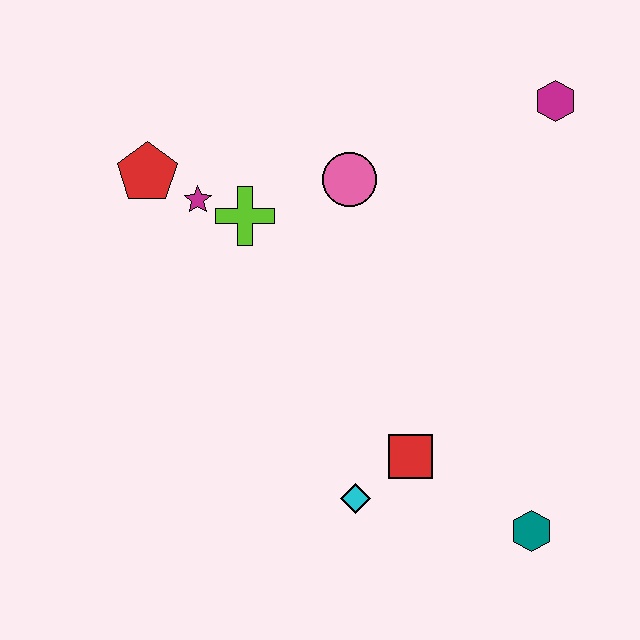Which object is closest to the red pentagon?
The magenta star is closest to the red pentagon.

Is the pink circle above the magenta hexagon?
No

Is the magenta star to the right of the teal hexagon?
No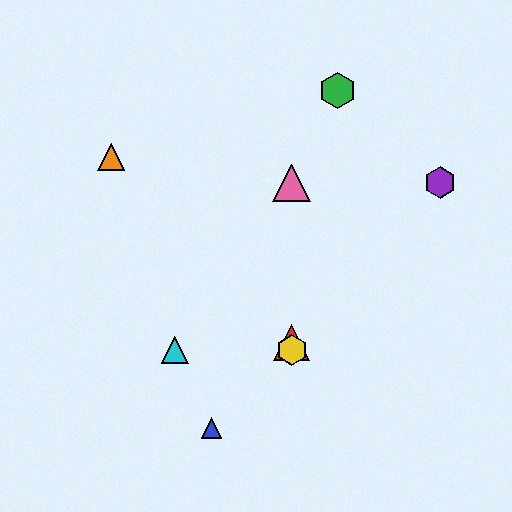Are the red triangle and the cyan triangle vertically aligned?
No, the red triangle is at x≈292 and the cyan triangle is at x≈175.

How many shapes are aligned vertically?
3 shapes (the red triangle, the yellow hexagon, the pink triangle) are aligned vertically.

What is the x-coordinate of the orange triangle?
The orange triangle is at x≈111.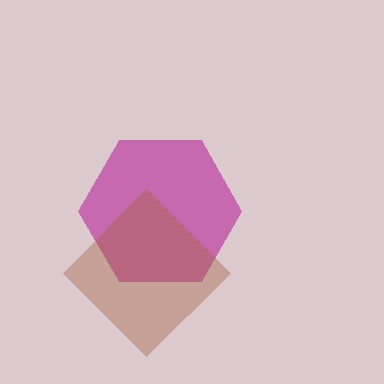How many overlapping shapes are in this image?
There are 2 overlapping shapes in the image.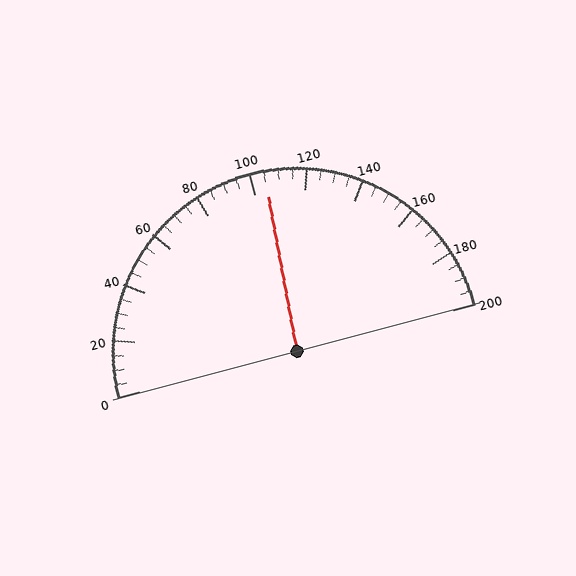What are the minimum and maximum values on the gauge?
The gauge ranges from 0 to 200.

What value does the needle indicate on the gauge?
The needle indicates approximately 105.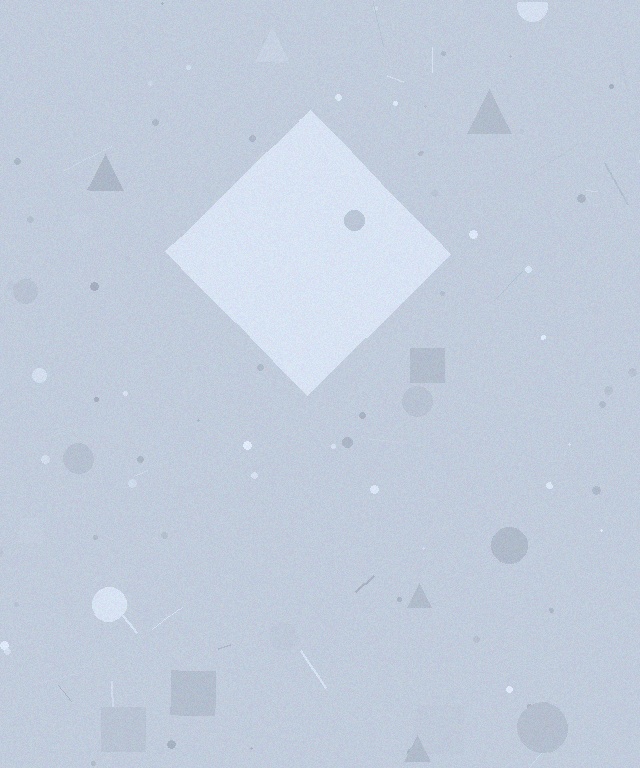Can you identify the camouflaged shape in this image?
The camouflaged shape is a diamond.